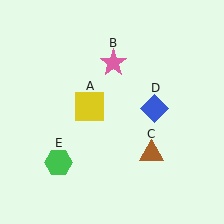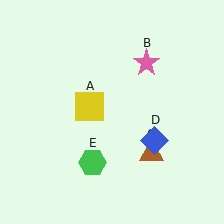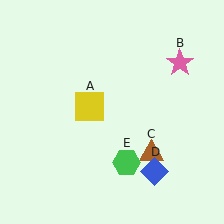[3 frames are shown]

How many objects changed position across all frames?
3 objects changed position: pink star (object B), blue diamond (object D), green hexagon (object E).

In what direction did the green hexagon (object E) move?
The green hexagon (object E) moved right.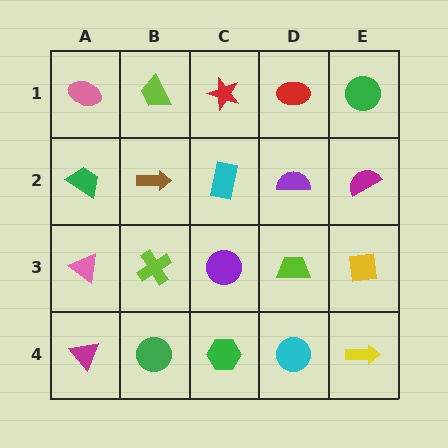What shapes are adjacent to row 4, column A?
A pink triangle (row 3, column A), a green circle (row 4, column B).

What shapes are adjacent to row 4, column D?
A lime trapezoid (row 3, column D), a green hexagon (row 4, column C), a yellow arrow (row 4, column E).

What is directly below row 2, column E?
A yellow square.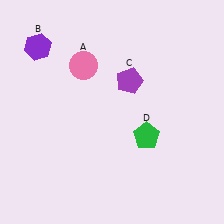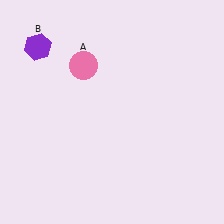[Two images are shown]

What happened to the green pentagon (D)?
The green pentagon (D) was removed in Image 2. It was in the bottom-right area of Image 1.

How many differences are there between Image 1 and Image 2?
There are 2 differences between the two images.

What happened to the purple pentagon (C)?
The purple pentagon (C) was removed in Image 2. It was in the top-right area of Image 1.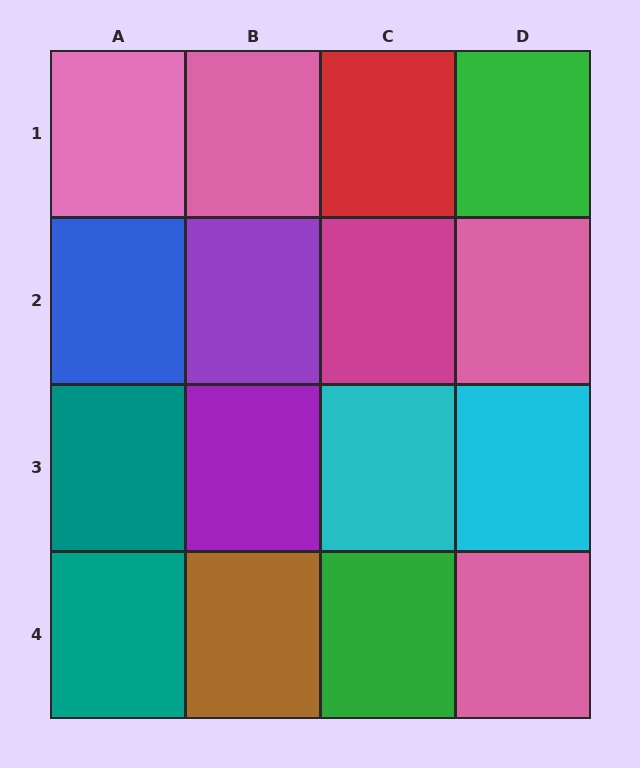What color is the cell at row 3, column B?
Purple.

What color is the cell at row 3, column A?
Teal.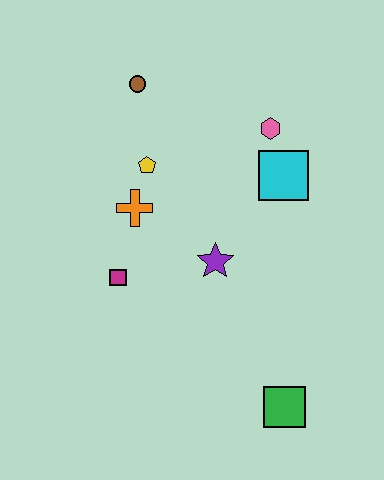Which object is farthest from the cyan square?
The green square is farthest from the cyan square.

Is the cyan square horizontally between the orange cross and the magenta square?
No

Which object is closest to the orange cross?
The yellow pentagon is closest to the orange cross.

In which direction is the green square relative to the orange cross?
The green square is below the orange cross.